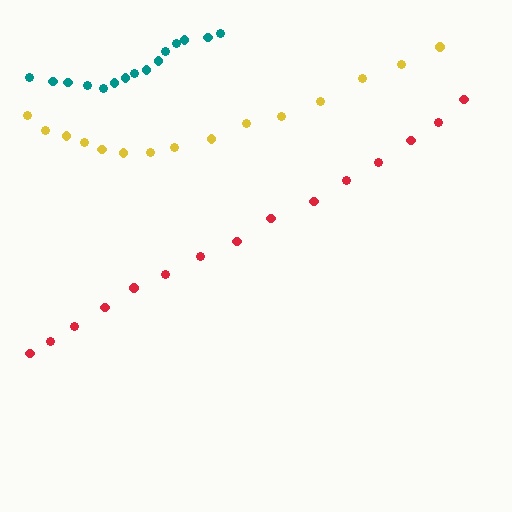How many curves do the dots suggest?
There are 3 distinct paths.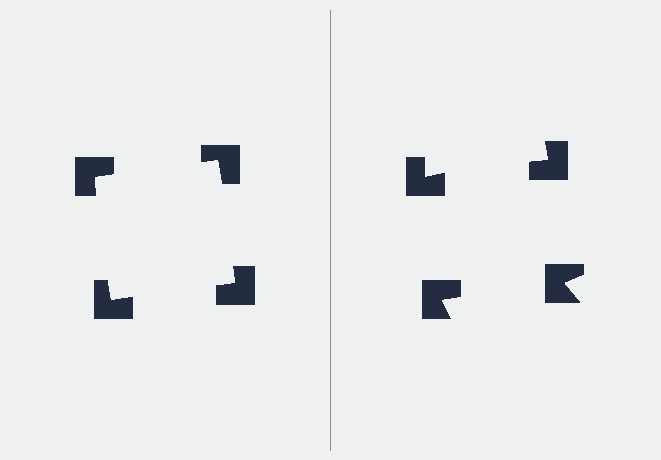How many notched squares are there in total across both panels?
8 — 4 on each side.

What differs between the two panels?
The notched squares are positioned identically on both sides; only the wedge orientations differ. On the left they align to a square; on the right they are misaligned.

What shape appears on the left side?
An illusory square.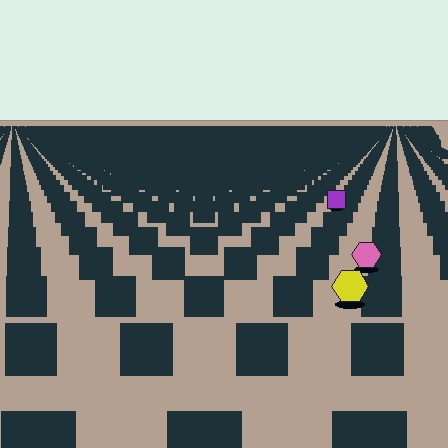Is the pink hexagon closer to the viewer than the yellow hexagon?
No. The yellow hexagon is closer — you can tell from the texture gradient: the ground texture is coarser near it.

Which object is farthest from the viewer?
The purple square is farthest from the viewer. It appears smaller and the ground texture around it is denser.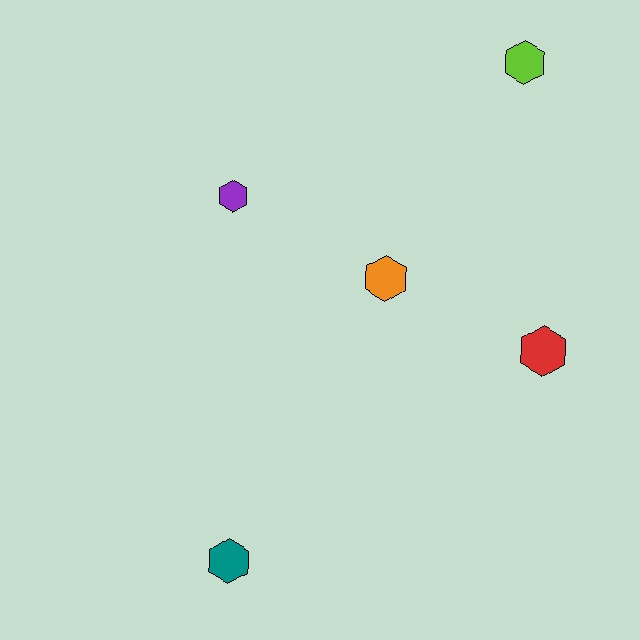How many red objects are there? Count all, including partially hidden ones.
There is 1 red object.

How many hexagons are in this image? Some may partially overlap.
There are 5 hexagons.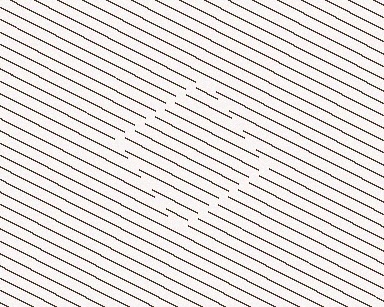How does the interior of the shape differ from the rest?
The interior of the shape contains the same grating, shifted by half a period — the contour is defined by the phase discontinuity where line-ends from the inner and outer gratings abut.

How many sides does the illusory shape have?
4 sides — the line-ends trace a square.